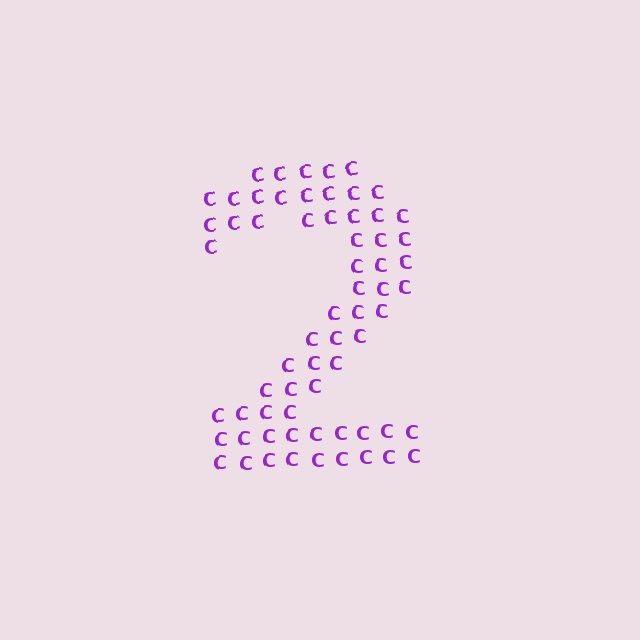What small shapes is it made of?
It is made of small letter C's.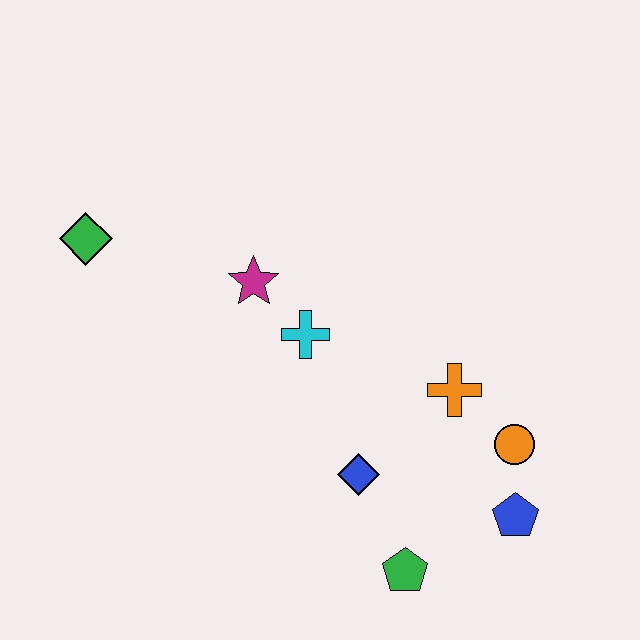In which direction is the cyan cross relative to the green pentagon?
The cyan cross is above the green pentagon.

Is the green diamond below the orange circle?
No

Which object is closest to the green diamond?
The magenta star is closest to the green diamond.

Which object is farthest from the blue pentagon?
The green diamond is farthest from the blue pentagon.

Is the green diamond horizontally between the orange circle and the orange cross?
No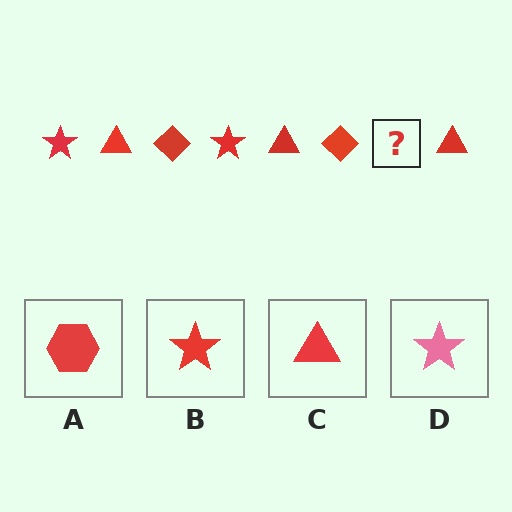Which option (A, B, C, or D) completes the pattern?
B.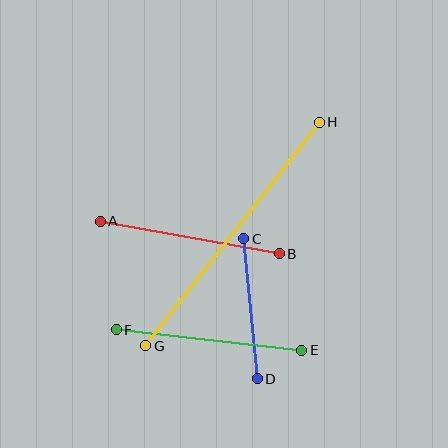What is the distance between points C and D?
The distance is approximately 141 pixels.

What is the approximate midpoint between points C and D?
The midpoint is at approximately (251, 309) pixels.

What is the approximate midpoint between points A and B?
The midpoint is at approximately (190, 238) pixels.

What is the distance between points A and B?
The distance is approximately 182 pixels.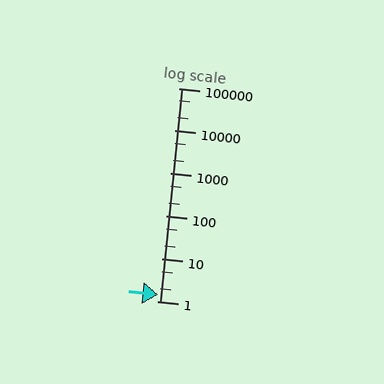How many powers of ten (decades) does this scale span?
The scale spans 5 decades, from 1 to 100000.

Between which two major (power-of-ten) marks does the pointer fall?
The pointer is between 1 and 10.